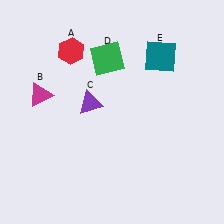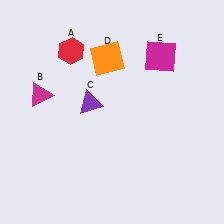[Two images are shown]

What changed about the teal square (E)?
In Image 1, E is teal. In Image 2, it changed to magenta.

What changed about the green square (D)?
In Image 1, D is green. In Image 2, it changed to orange.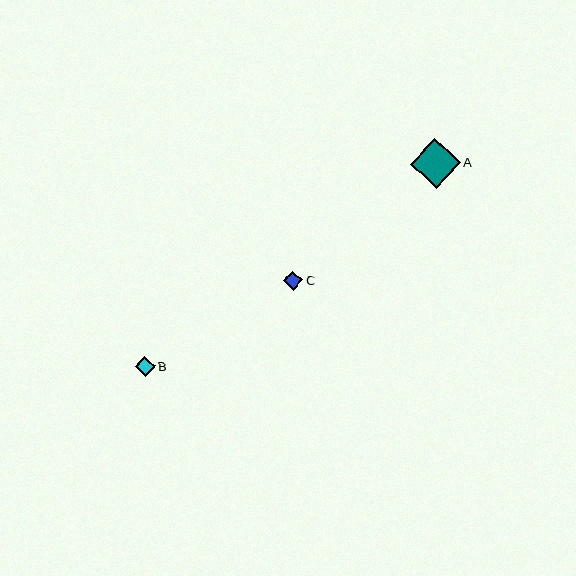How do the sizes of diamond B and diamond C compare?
Diamond B and diamond C are approximately the same size.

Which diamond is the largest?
Diamond A is the largest with a size of approximately 50 pixels.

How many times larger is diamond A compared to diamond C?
Diamond A is approximately 2.6 times the size of diamond C.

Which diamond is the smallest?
Diamond C is the smallest with a size of approximately 19 pixels.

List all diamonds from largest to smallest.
From largest to smallest: A, B, C.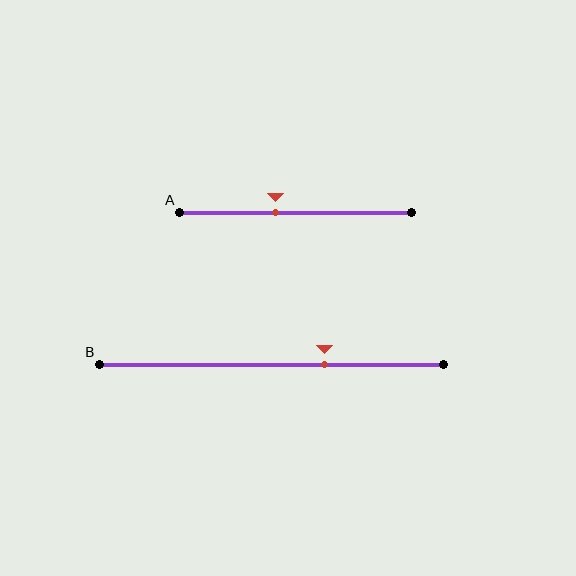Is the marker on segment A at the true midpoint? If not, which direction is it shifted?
No, the marker on segment A is shifted to the left by about 9% of the segment length.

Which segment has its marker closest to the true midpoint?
Segment A has its marker closest to the true midpoint.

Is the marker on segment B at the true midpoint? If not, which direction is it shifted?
No, the marker on segment B is shifted to the right by about 15% of the segment length.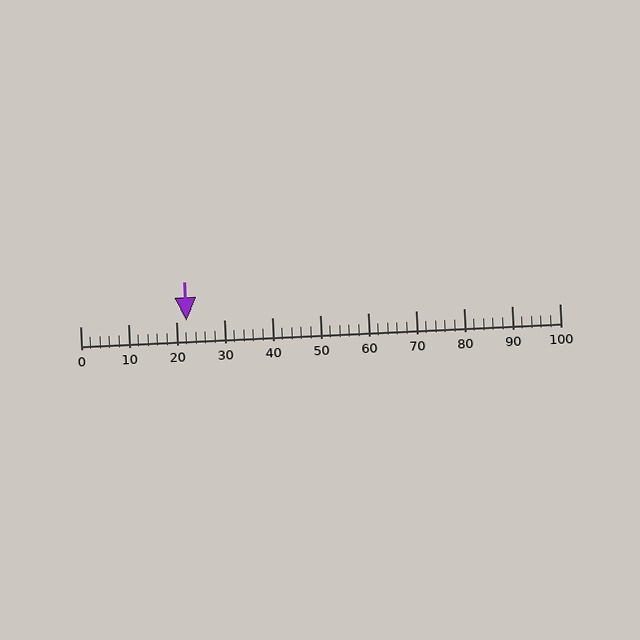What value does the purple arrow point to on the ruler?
The purple arrow points to approximately 22.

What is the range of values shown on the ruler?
The ruler shows values from 0 to 100.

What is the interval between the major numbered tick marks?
The major tick marks are spaced 10 units apart.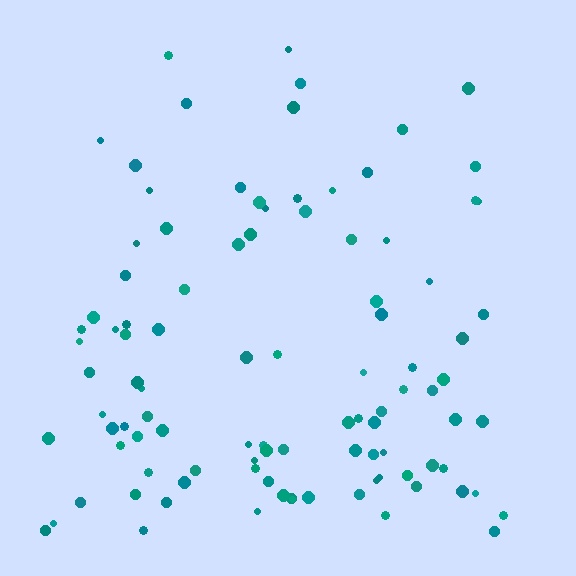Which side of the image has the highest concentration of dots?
The bottom.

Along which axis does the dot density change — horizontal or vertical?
Vertical.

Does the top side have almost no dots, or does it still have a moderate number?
Still a moderate number, just noticeably fewer than the bottom.